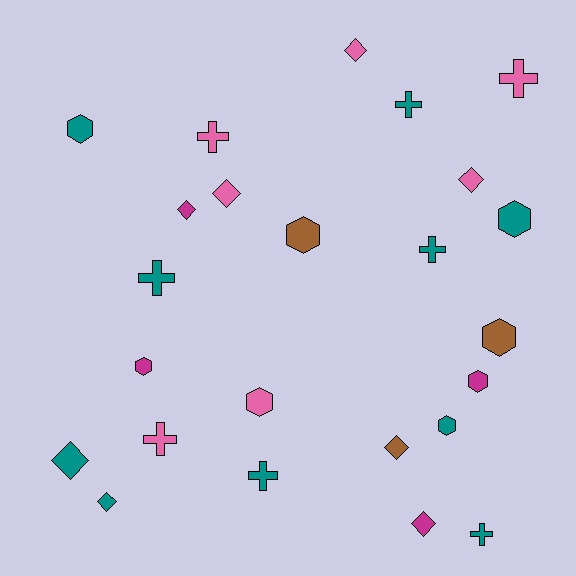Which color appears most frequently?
Teal, with 10 objects.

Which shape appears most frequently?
Diamond, with 8 objects.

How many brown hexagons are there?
There are 2 brown hexagons.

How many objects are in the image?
There are 24 objects.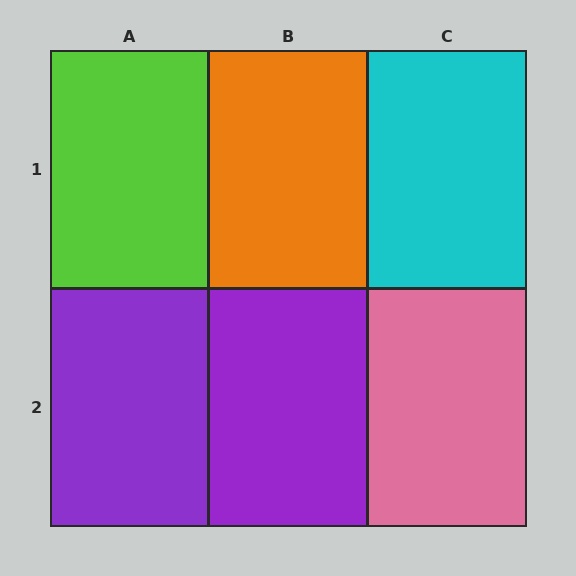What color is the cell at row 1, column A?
Lime.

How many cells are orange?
1 cell is orange.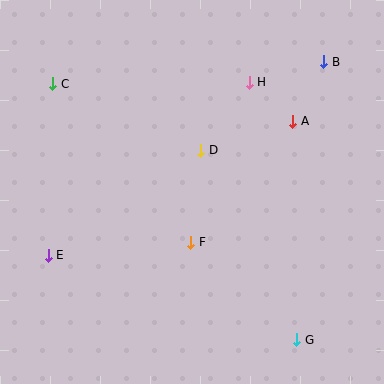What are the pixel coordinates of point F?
Point F is at (191, 242).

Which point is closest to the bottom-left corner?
Point E is closest to the bottom-left corner.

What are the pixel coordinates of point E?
Point E is at (48, 255).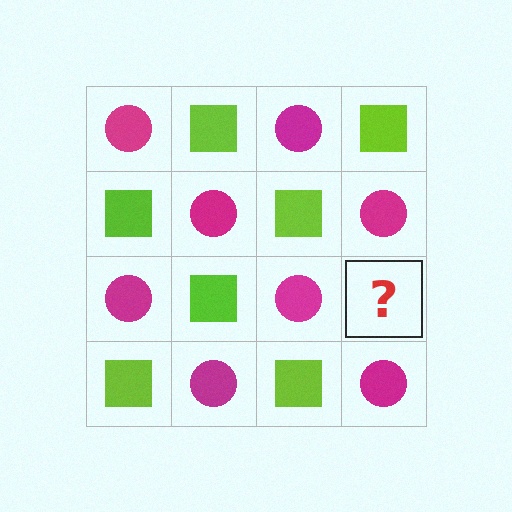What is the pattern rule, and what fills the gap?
The rule is that it alternates magenta circle and lime square in a checkerboard pattern. The gap should be filled with a lime square.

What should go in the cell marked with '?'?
The missing cell should contain a lime square.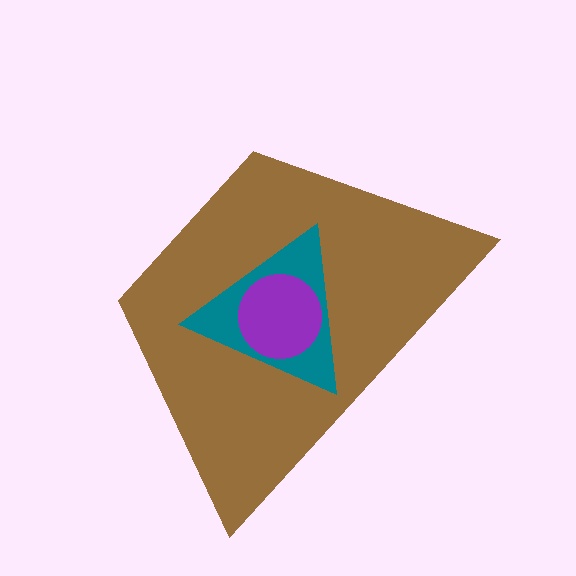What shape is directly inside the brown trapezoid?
The teal triangle.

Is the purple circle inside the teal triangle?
Yes.